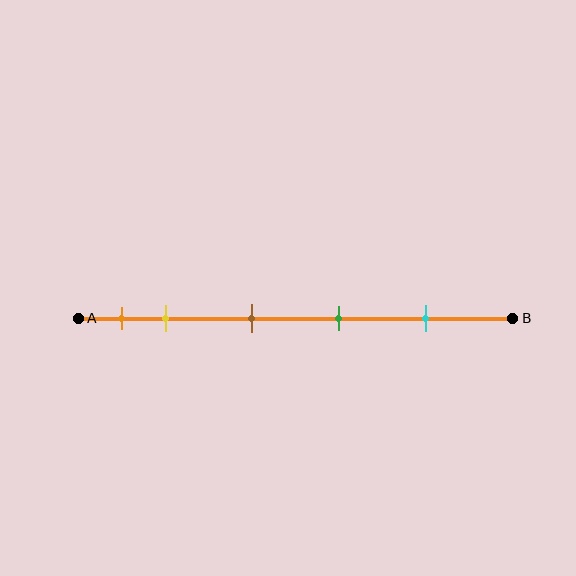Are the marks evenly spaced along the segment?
No, the marks are not evenly spaced.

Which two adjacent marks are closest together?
The orange and yellow marks are the closest adjacent pair.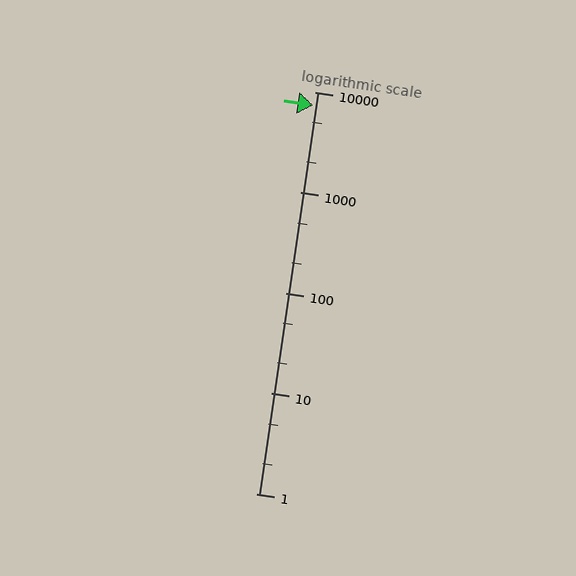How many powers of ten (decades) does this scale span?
The scale spans 4 decades, from 1 to 10000.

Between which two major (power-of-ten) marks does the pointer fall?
The pointer is between 1000 and 10000.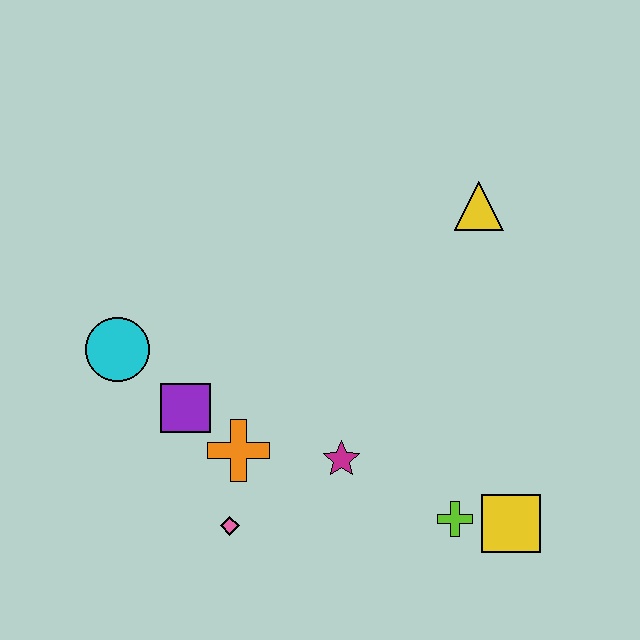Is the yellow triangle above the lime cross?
Yes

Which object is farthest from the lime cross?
The cyan circle is farthest from the lime cross.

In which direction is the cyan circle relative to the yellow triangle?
The cyan circle is to the left of the yellow triangle.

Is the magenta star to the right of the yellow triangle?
No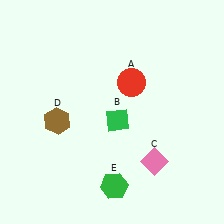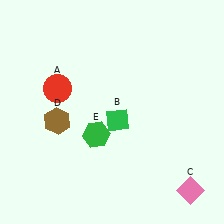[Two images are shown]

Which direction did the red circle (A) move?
The red circle (A) moved left.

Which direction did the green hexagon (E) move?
The green hexagon (E) moved up.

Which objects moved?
The objects that moved are: the red circle (A), the pink diamond (C), the green hexagon (E).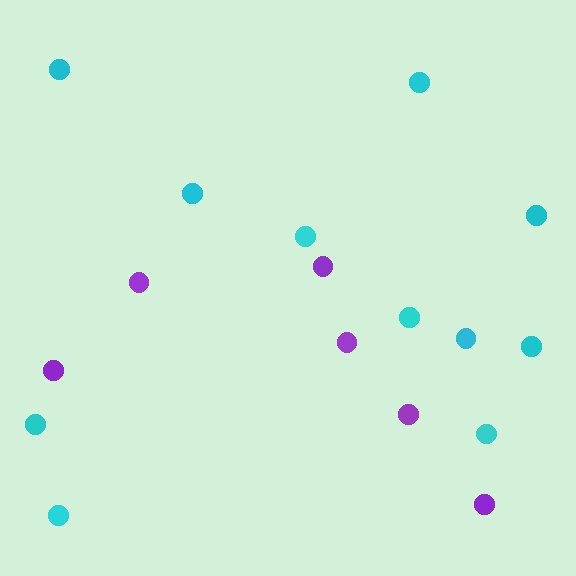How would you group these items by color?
There are 2 groups: one group of cyan circles (11) and one group of purple circles (6).